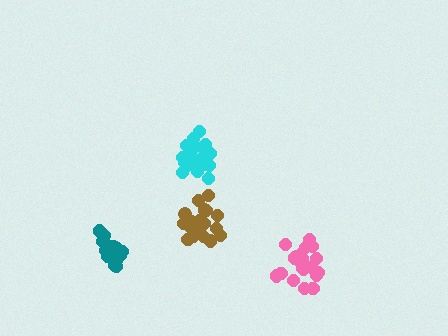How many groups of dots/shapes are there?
There are 4 groups.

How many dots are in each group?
Group 1: 20 dots, Group 2: 20 dots, Group 3: 17 dots, Group 4: 20 dots (77 total).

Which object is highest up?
The cyan cluster is topmost.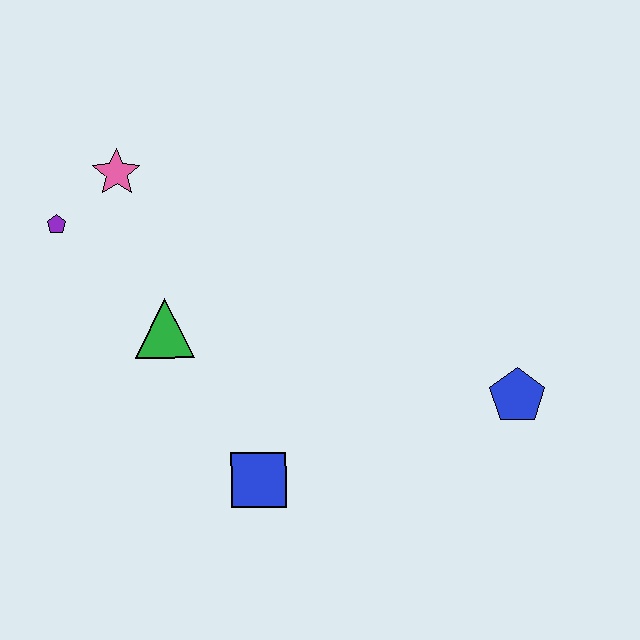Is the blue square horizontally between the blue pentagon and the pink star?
Yes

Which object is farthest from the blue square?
The pink star is farthest from the blue square.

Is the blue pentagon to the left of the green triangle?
No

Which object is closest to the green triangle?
The purple pentagon is closest to the green triangle.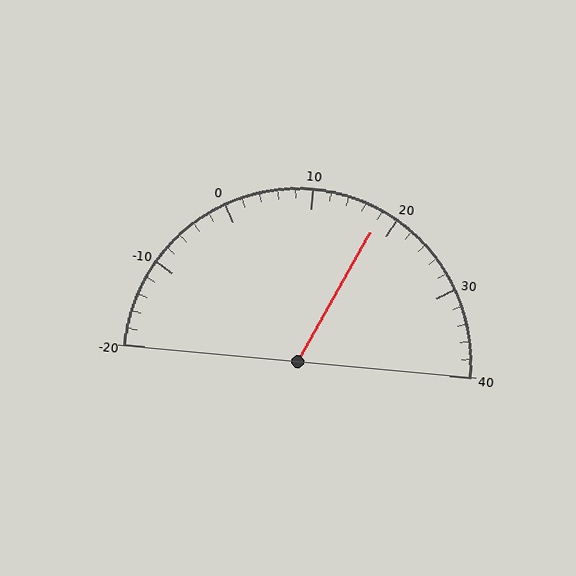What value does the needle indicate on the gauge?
The needle indicates approximately 18.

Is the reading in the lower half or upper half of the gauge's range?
The reading is in the upper half of the range (-20 to 40).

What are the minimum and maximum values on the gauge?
The gauge ranges from -20 to 40.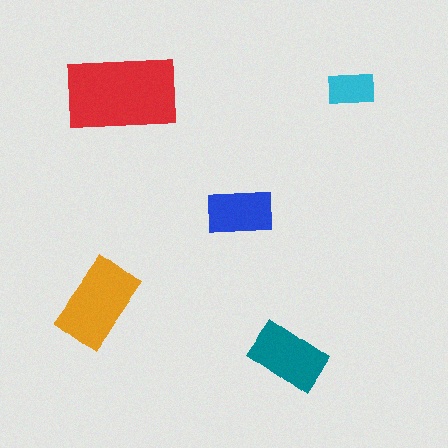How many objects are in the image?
There are 5 objects in the image.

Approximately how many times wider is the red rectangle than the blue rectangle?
About 1.5 times wider.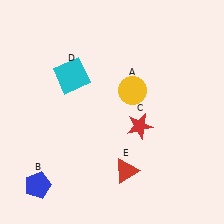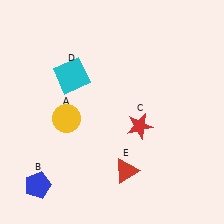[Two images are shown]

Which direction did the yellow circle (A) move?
The yellow circle (A) moved left.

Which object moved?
The yellow circle (A) moved left.